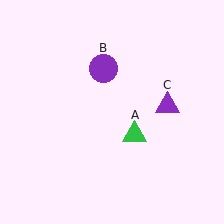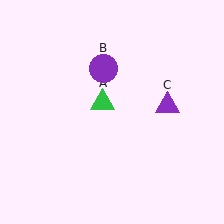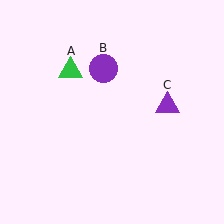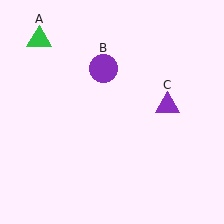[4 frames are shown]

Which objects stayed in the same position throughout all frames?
Purple circle (object B) and purple triangle (object C) remained stationary.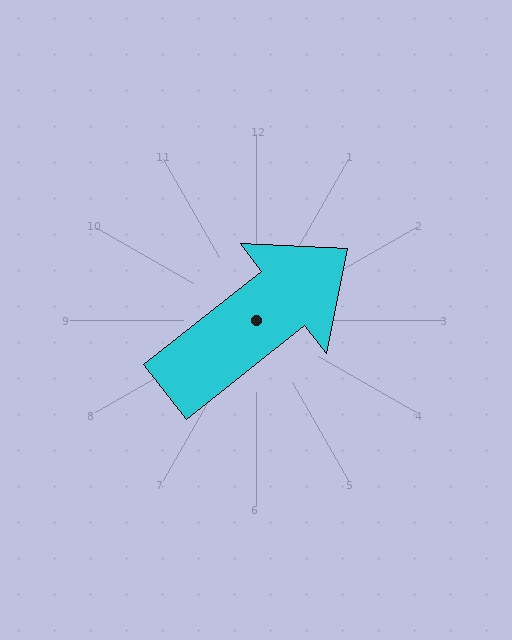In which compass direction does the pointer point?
Northeast.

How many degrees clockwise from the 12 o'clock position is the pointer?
Approximately 52 degrees.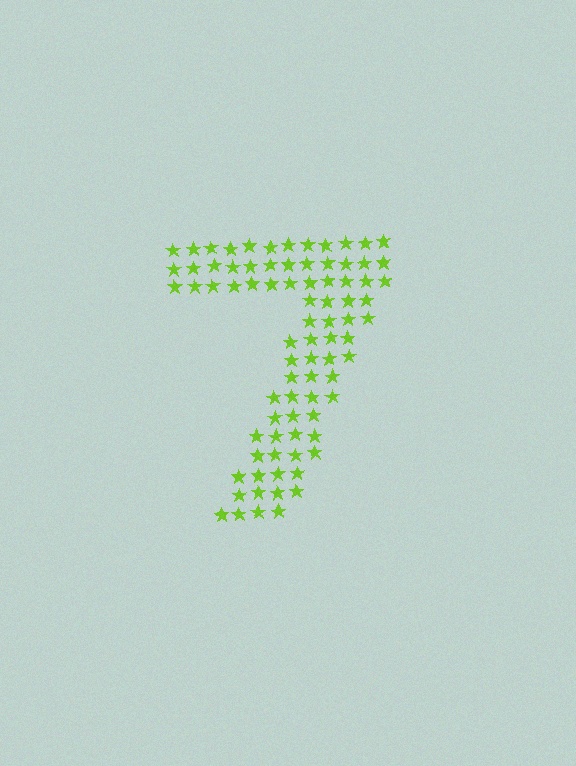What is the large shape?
The large shape is the digit 7.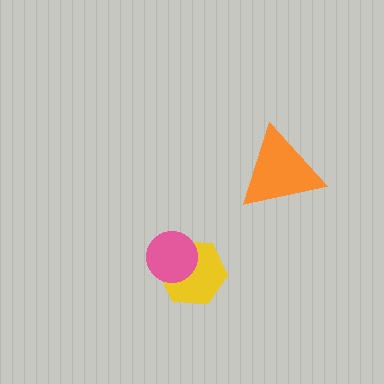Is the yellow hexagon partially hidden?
Yes, it is partially covered by another shape.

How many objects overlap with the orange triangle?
0 objects overlap with the orange triangle.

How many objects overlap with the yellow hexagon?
1 object overlaps with the yellow hexagon.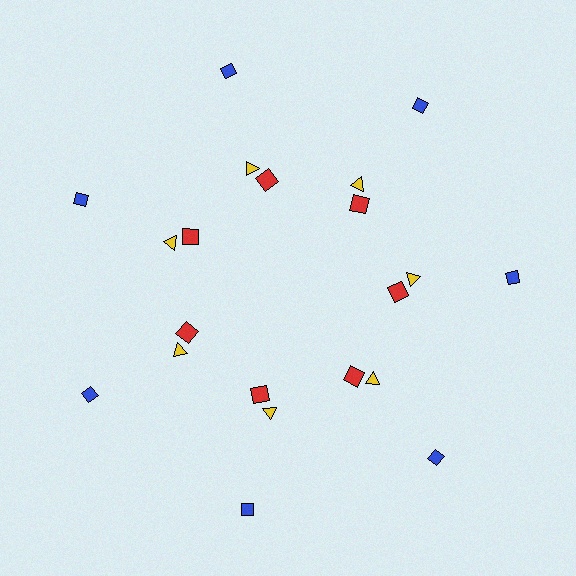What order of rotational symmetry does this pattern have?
This pattern has 7-fold rotational symmetry.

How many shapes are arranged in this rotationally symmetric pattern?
There are 21 shapes, arranged in 7 groups of 3.